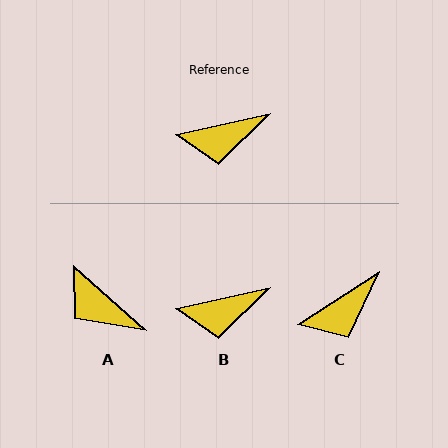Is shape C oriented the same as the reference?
No, it is off by about 20 degrees.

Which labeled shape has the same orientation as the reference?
B.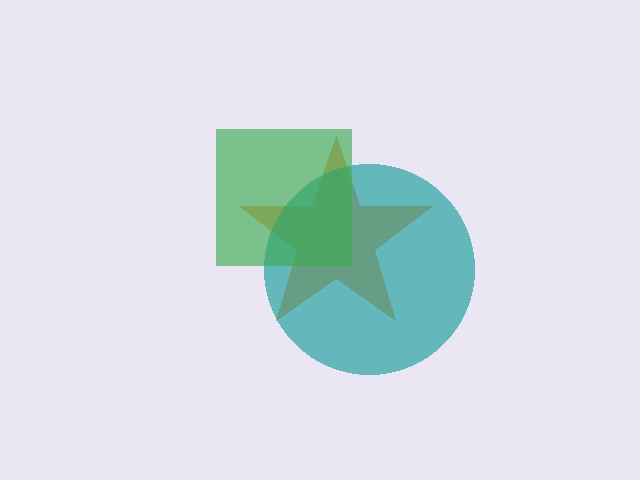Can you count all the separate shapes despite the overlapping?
Yes, there are 3 separate shapes.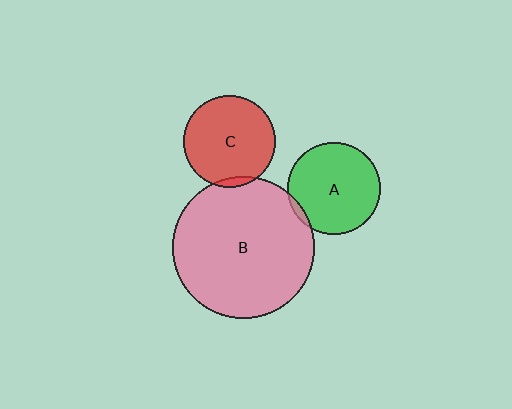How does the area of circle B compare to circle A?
Approximately 2.4 times.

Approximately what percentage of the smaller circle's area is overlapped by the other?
Approximately 5%.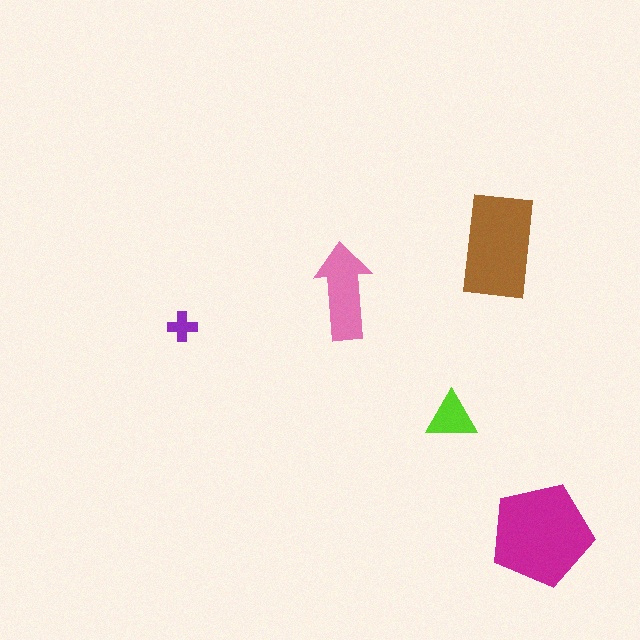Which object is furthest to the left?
The purple cross is leftmost.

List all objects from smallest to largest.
The purple cross, the lime triangle, the pink arrow, the brown rectangle, the magenta pentagon.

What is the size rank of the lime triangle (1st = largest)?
4th.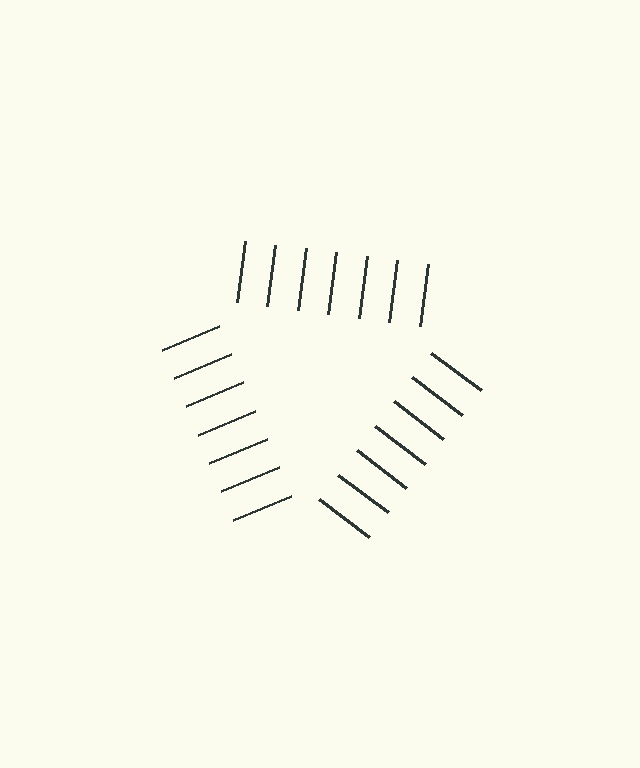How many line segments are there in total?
21 — 7 along each of the 3 edges.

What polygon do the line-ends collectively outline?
An illusory triangle — the line segments terminate on its edges but no continuous stroke is drawn.